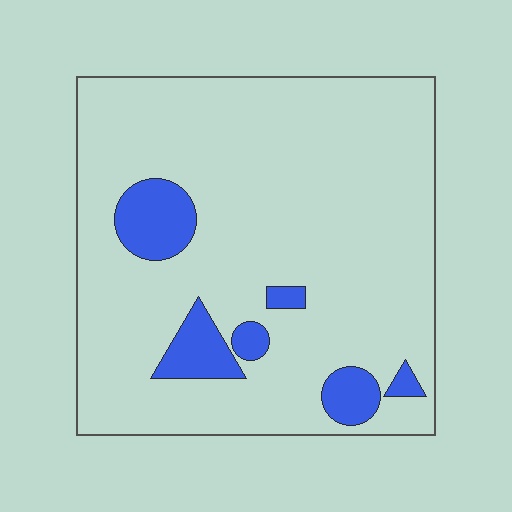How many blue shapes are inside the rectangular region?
6.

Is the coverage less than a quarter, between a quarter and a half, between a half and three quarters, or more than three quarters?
Less than a quarter.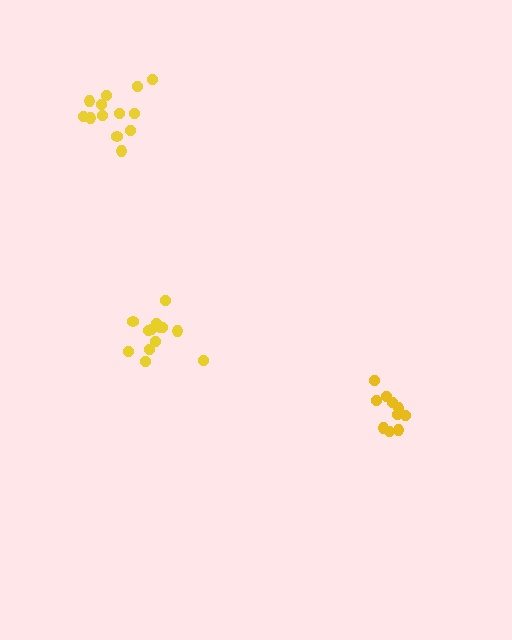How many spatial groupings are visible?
There are 3 spatial groupings.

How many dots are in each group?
Group 1: 13 dots, Group 2: 10 dots, Group 3: 13 dots (36 total).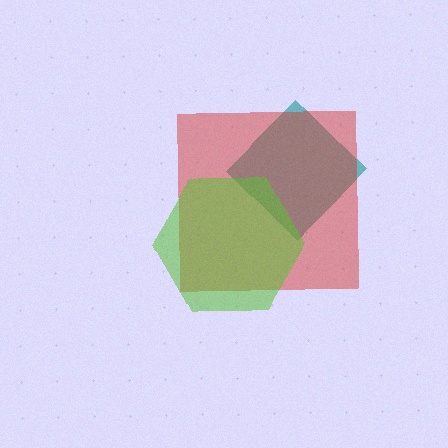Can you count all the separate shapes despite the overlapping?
Yes, there are 3 separate shapes.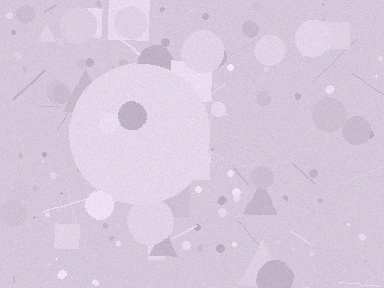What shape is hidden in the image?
A circle is hidden in the image.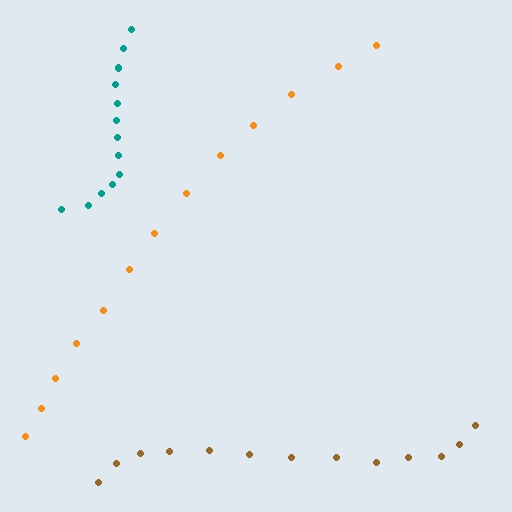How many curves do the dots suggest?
There are 3 distinct paths.